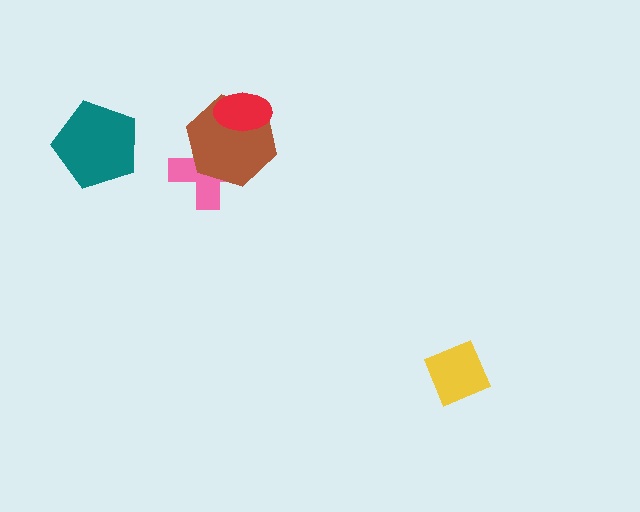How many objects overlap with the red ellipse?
1 object overlaps with the red ellipse.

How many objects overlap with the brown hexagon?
2 objects overlap with the brown hexagon.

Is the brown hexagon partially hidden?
Yes, it is partially covered by another shape.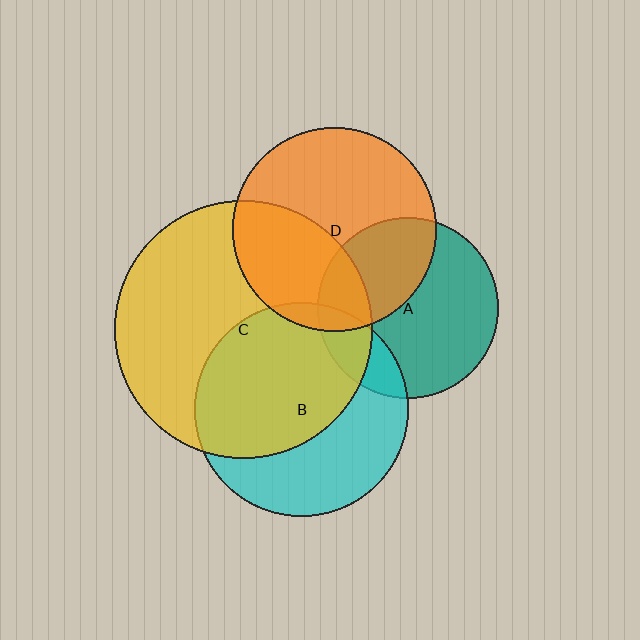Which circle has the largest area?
Circle C (yellow).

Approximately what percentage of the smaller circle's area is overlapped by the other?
Approximately 40%.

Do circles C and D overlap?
Yes.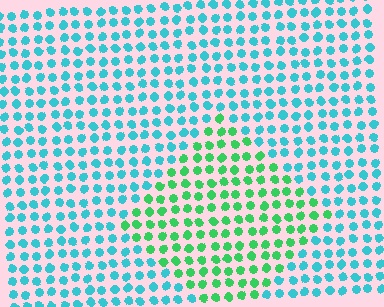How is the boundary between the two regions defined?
The boundary is defined purely by a slight shift in hue (about 48 degrees). Spacing, size, and orientation are identical on both sides.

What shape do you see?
I see a diamond.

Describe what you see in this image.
The image is filled with small cyan elements in a uniform arrangement. A diamond-shaped region is visible where the elements are tinted to a slightly different hue, forming a subtle color boundary.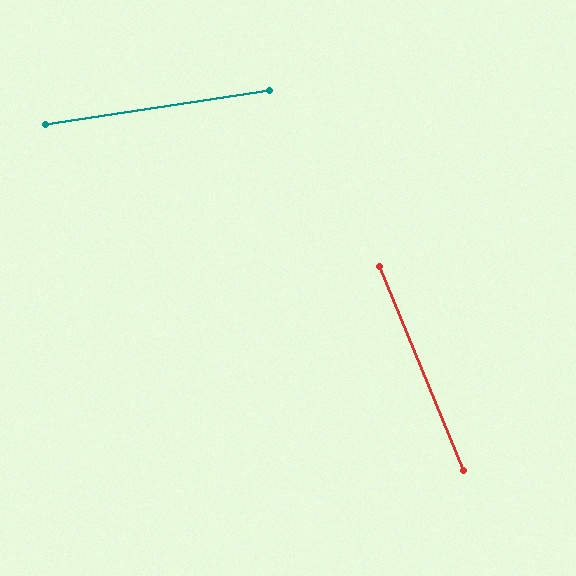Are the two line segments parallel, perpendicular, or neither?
Neither parallel nor perpendicular — they differ by about 76°.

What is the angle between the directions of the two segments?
Approximately 76 degrees.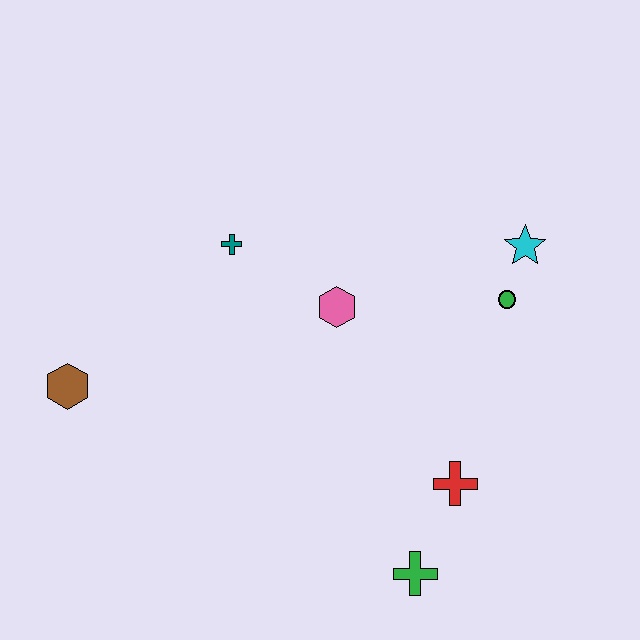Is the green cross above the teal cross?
No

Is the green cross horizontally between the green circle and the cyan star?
No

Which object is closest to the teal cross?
The pink hexagon is closest to the teal cross.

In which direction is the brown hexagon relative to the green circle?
The brown hexagon is to the left of the green circle.